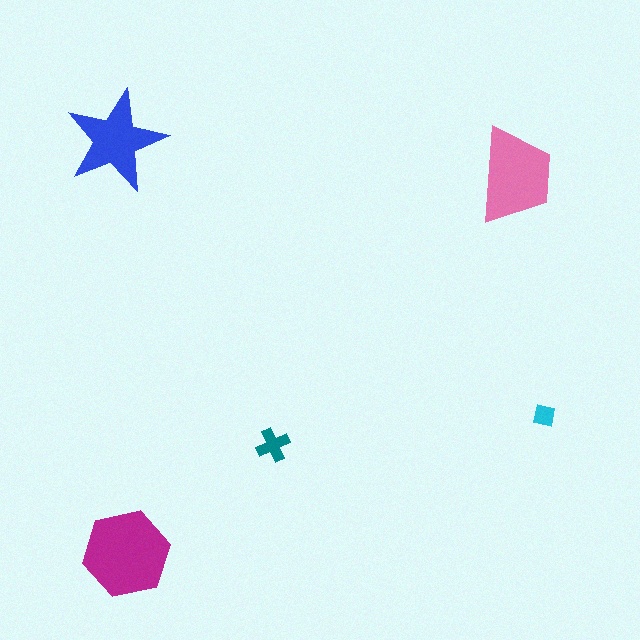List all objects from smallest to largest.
The cyan square, the teal cross, the blue star, the pink trapezoid, the magenta hexagon.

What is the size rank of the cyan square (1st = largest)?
5th.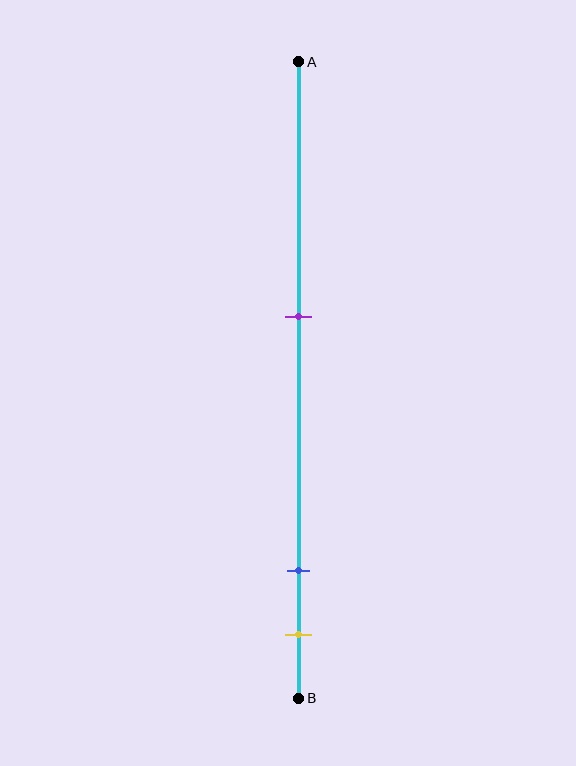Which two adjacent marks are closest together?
The blue and yellow marks are the closest adjacent pair.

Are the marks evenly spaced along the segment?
No, the marks are not evenly spaced.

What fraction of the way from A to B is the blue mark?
The blue mark is approximately 80% (0.8) of the way from A to B.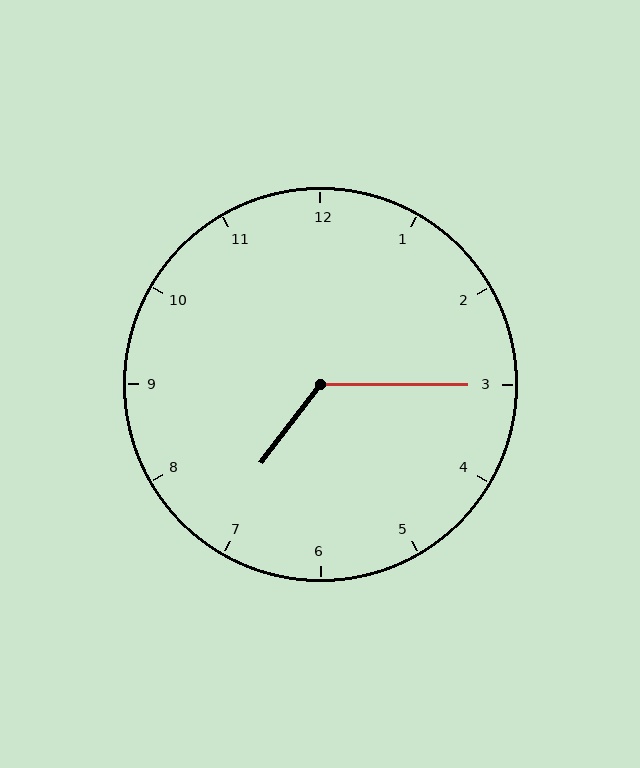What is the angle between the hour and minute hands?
Approximately 128 degrees.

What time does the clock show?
7:15.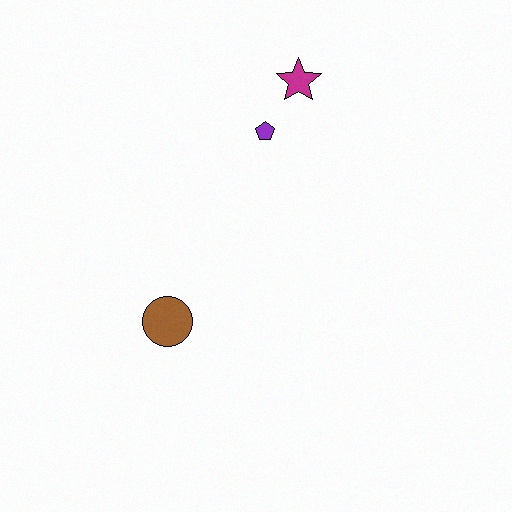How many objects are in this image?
There are 3 objects.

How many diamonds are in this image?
There are no diamonds.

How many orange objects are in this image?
There are no orange objects.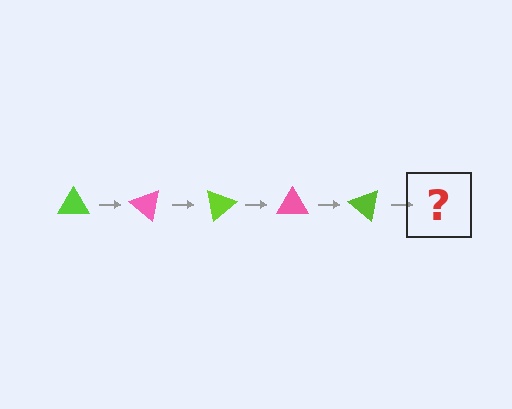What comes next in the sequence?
The next element should be a pink triangle, rotated 200 degrees from the start.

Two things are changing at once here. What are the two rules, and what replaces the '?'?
The two rules are that it rotates 40 degrees each step and the color cycles through lime and pink. The '?' should be a pink triangle, rotated 200 degrees from the start.